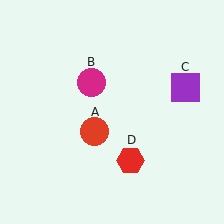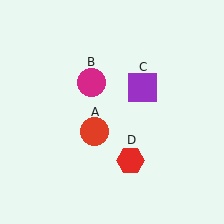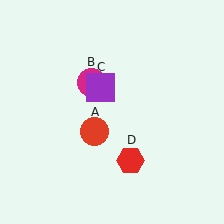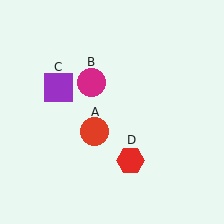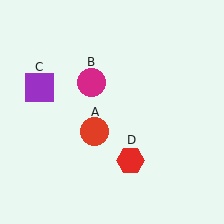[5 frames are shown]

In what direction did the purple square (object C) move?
The purple square (object C) moved left.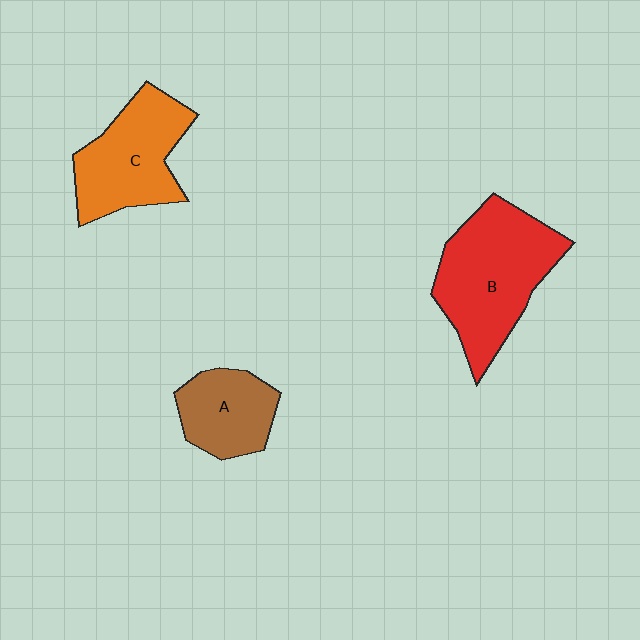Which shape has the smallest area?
Shape A (brown).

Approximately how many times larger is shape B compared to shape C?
Approximately 1.3 times.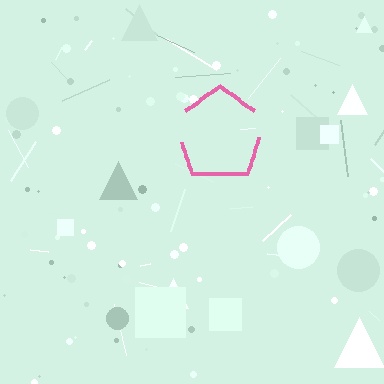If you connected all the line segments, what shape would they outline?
They would outline a pentagon.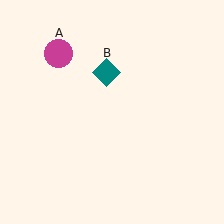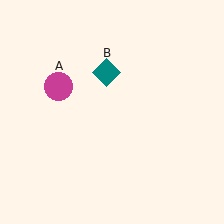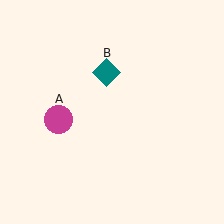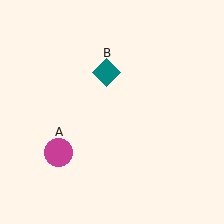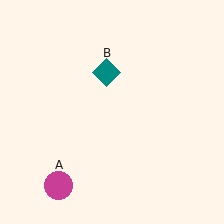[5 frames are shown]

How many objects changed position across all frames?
1 object changed position: magenta circle (object A).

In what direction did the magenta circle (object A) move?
The magenta circle (object A) moved down.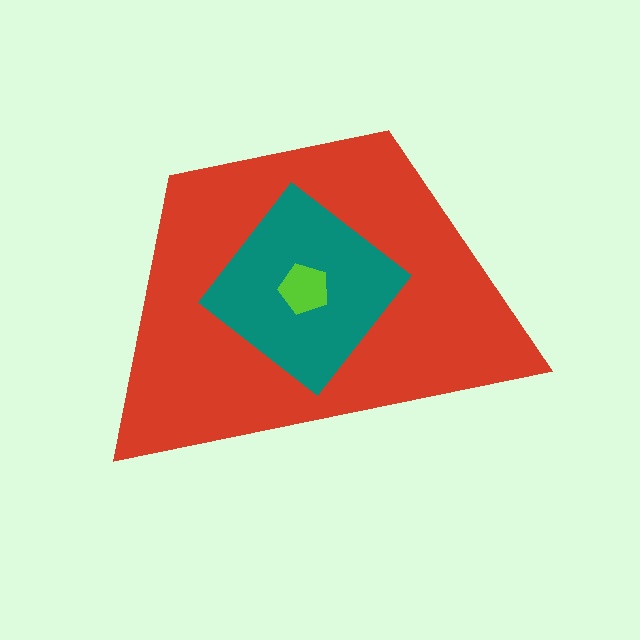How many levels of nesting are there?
3.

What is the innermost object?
The lime pentagon.